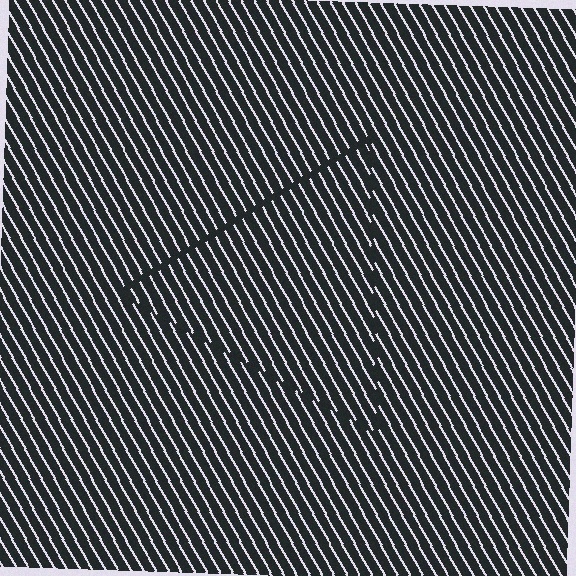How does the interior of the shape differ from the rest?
The interior of the shape contains the same grating, shifted by half a period — the contour is defined by the phase discontinuity where line-ends from the inner and outer gratings abut.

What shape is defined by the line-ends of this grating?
An illusory triangle. The interior of the shape contains the same grating, shifted by half a period — the contour is defined by the phase discontinuity where line-ends from the inner and outer gratings abut.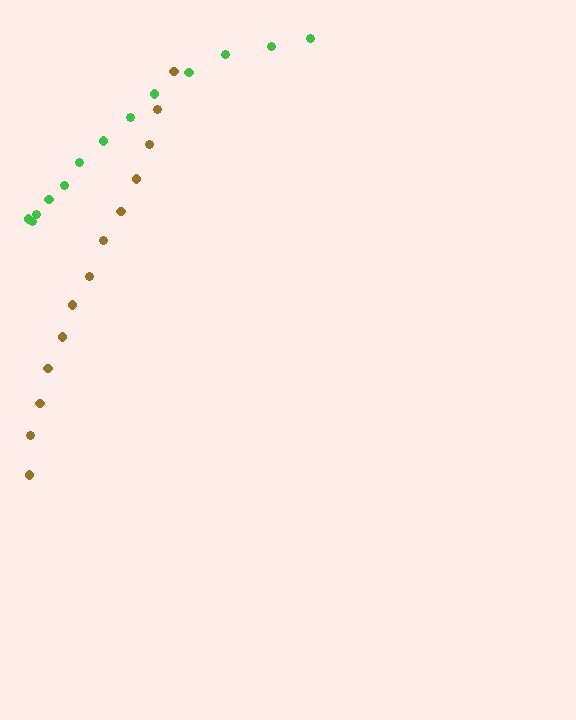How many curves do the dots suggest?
There are 2 distinct paths.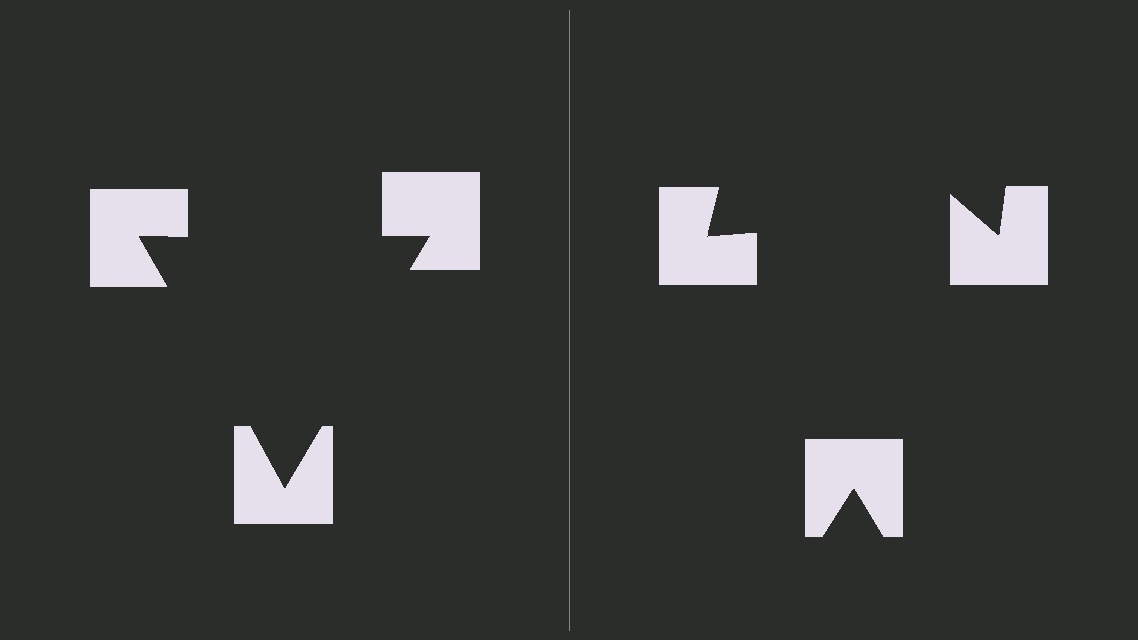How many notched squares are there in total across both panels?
6 — 3 on each side.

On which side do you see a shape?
An illusory triangle appears on the left side. On the right side the wedge cuts are rotated, so no coherent shape forms.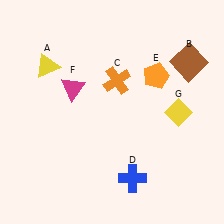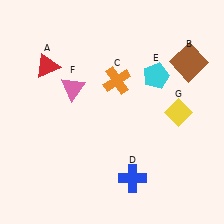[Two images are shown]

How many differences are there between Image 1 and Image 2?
There are 3 differences between the two images.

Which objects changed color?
A changed from yellow to red. E changed from orange to cyan. F changed from magenta to pink.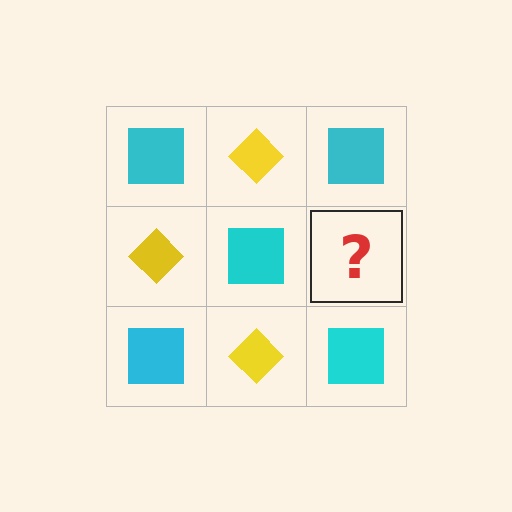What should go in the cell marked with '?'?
The missing cell should contain a yellow diamond.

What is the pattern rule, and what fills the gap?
The rule is that it alternates cyan square and yellow diamond in a checkerboard pattern. The gap should be filled with a yellow diamond.